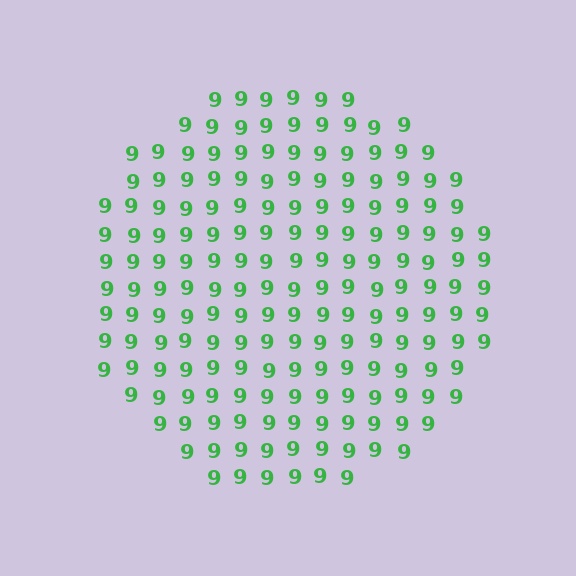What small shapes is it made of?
It is made of small digit 9's.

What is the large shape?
The large shape is a circle.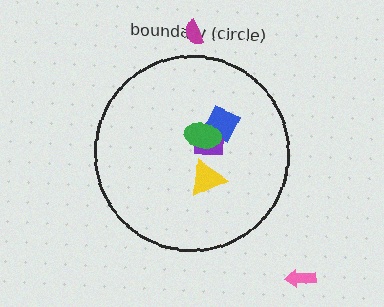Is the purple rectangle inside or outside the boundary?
Inside.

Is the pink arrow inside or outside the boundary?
Outside.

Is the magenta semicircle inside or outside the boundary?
Outside.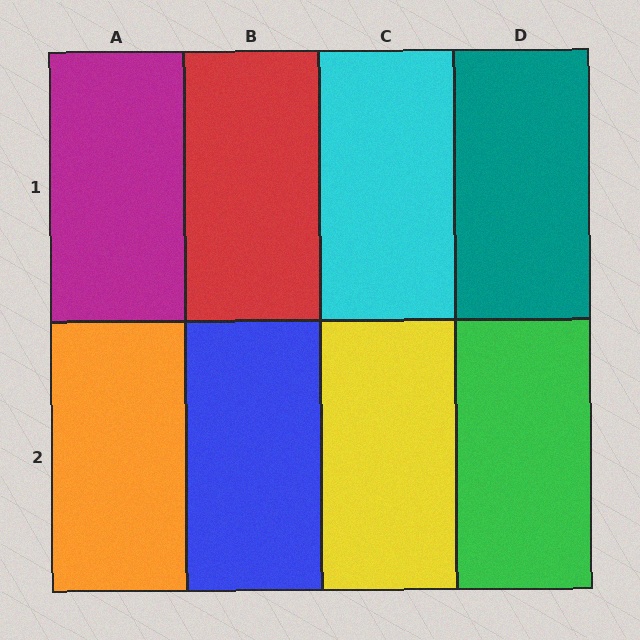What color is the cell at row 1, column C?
Cyan.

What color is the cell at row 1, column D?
Teal.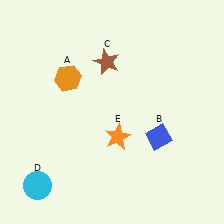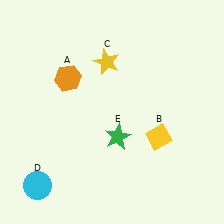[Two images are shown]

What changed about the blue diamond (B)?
In Image 1, B is blue. In Image 2, it changed to yellow.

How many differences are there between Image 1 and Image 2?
There are 3 differences between the two images.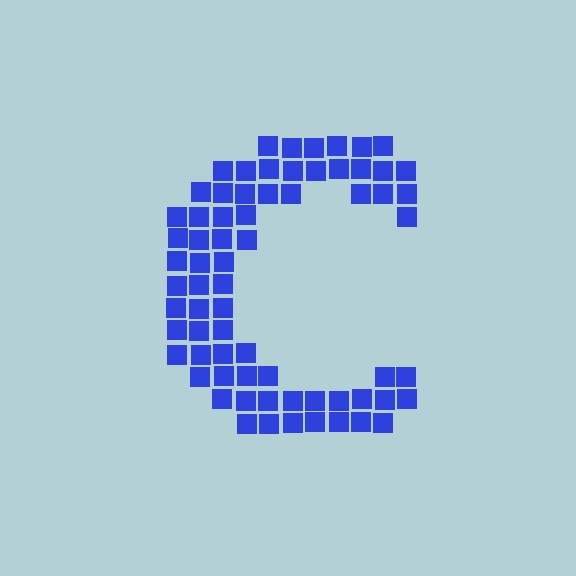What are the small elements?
The small elements are squares.